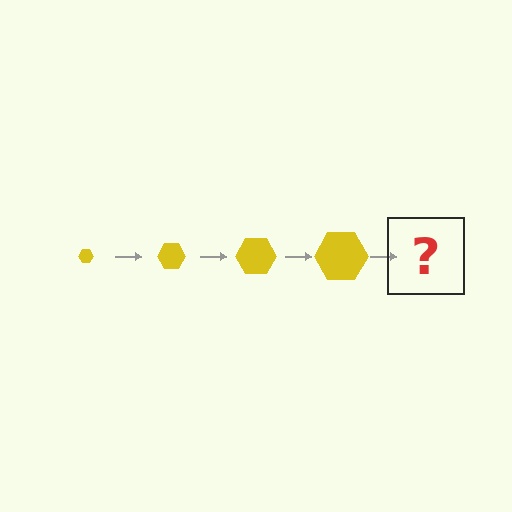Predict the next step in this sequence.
The next step is a yellow hexagon, larger than the previous one.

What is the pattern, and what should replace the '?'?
The pattern is that the hexagon gets progressively larger each step. The '?' should be a yellow hexagon, larger than the previous one.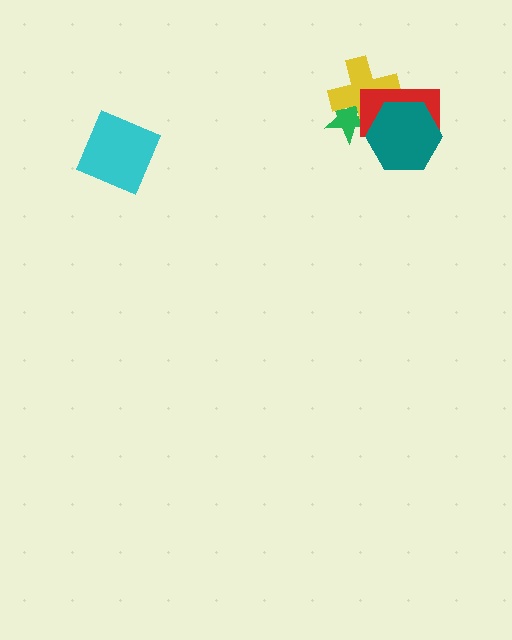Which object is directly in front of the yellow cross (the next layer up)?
The red rectangle is directly in front of the yellow cross.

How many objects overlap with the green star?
2 objects overlap with the green star.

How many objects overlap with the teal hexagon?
2 objects overlap with the teal hexagon.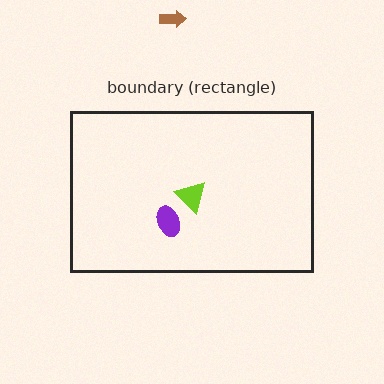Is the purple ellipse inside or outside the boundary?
Inside.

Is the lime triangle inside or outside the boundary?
Inside.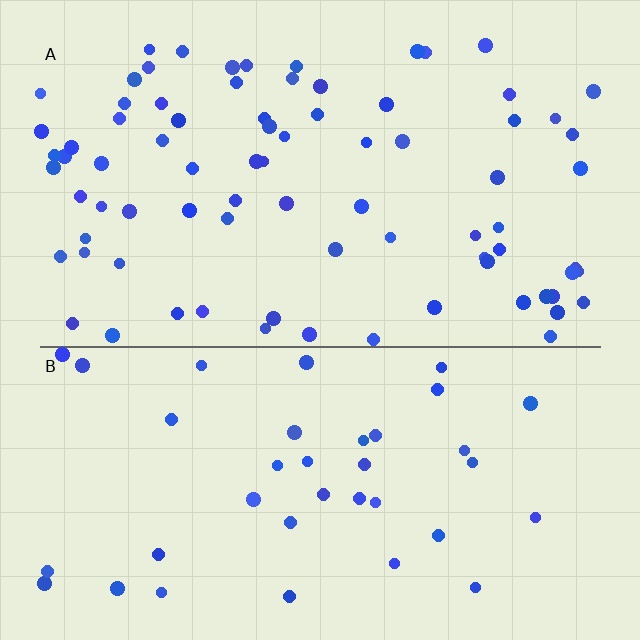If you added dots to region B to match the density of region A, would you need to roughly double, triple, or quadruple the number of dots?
Approximately double.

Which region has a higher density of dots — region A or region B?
A (the top).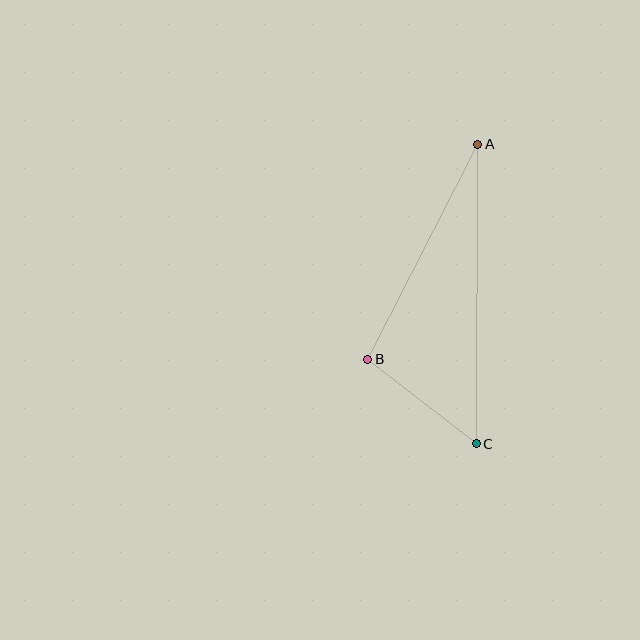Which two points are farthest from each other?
Points A and C are farthest from each other.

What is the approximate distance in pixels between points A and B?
The distance between A and B is approximately 241 pixels.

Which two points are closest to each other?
Points B and C are closest to each other.